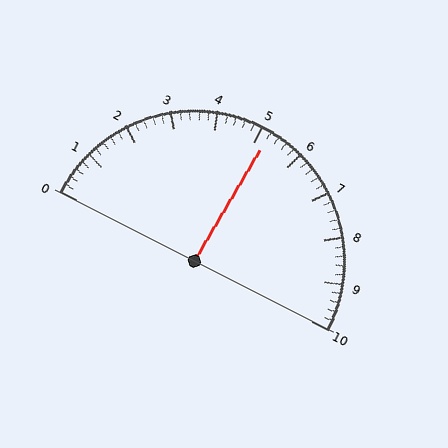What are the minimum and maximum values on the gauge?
The gauge ranges from 0 to 10.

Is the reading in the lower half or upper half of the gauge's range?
The reading is in the upper half of the range (0 to 10).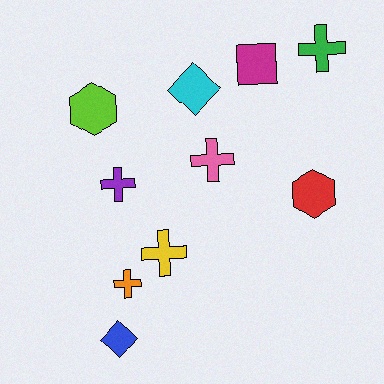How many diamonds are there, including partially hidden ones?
There are 2 diamonds.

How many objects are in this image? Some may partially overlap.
There are 10 objects.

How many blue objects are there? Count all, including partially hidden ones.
There is 1 blue object.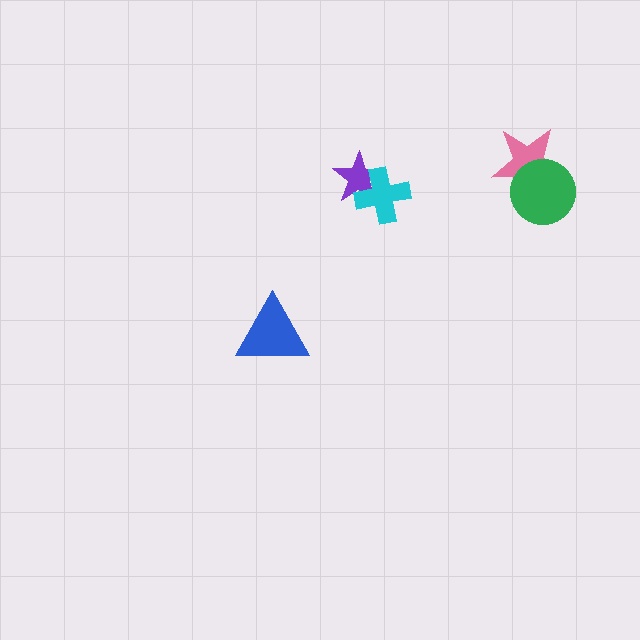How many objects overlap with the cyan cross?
1 object overlaps with the cyan cross.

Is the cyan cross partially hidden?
No, no other shape covers it.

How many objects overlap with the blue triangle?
0 objects overlap with the blue triangle.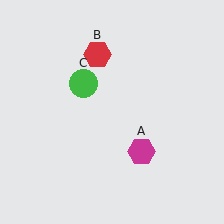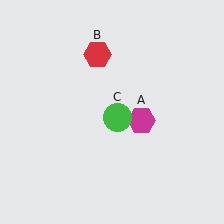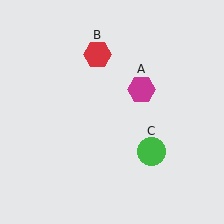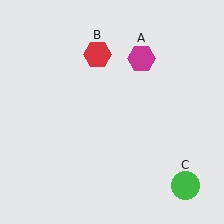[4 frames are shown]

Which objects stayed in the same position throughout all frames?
Red hexagon (object B) remained stationary.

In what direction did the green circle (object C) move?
The green circle (object C) moved down and to the right.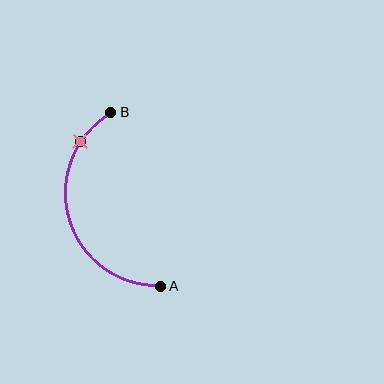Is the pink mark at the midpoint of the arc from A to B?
No. The pink mark lies on the arc but is closer to endpoint B. The arc midpoint would be at the point on the curve equidistant along the arc from both A and B.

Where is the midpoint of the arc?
The arc midpoint is the point on the curve farthest from the straight line joining A and B. It sits to the left of that line.